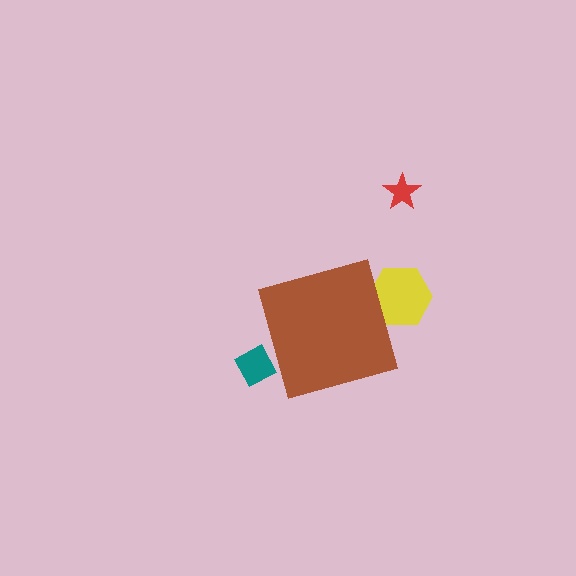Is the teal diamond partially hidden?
Yes, the teal diamond is partially hidden behind the brown diamond.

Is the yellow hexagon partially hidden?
Yes, the yellow hexagon is partially hidden behind the brown diamond.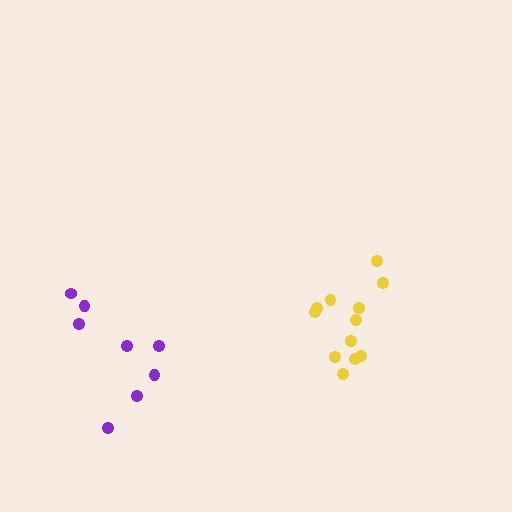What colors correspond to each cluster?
The clusters are colored: purple, yellow.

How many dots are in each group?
Group 1: 8 dots, Group 2: 12 dots (20 total).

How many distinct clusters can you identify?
There are 2 distinct clusters.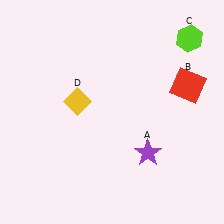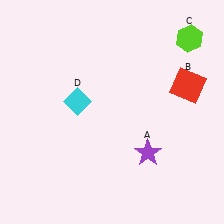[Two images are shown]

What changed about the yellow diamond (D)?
In Image 1, D is yellow. In Image 2, it changed to cyan.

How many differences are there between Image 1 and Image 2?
There is 1 difference between the two images.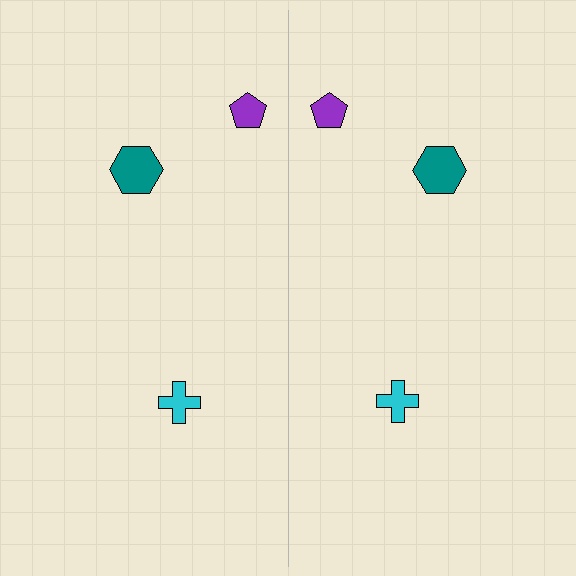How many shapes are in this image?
There are 6 shapes in this image.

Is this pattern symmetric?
Yes, this pattern has bilateral (reflection) symmetry.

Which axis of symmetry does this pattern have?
The pattern has a vertical axis of symmetry running through the center of the image.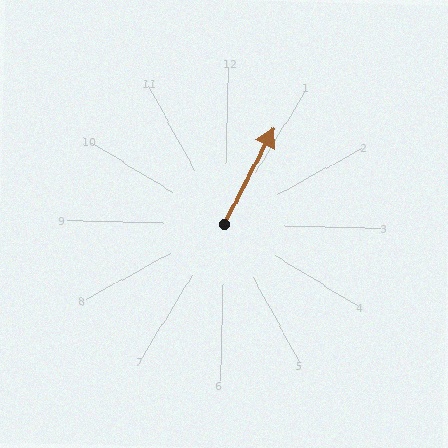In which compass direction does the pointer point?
Northeast.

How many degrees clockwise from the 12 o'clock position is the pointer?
Approximately 26 degrees.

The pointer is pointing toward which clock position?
Roughly 1 o'clock.